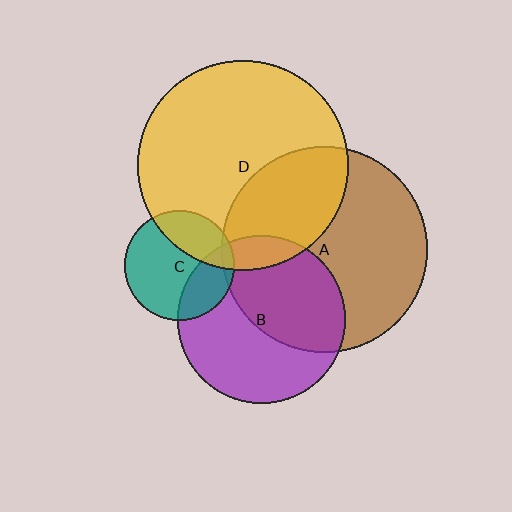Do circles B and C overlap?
Yes.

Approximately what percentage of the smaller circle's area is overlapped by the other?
Approximately 30%.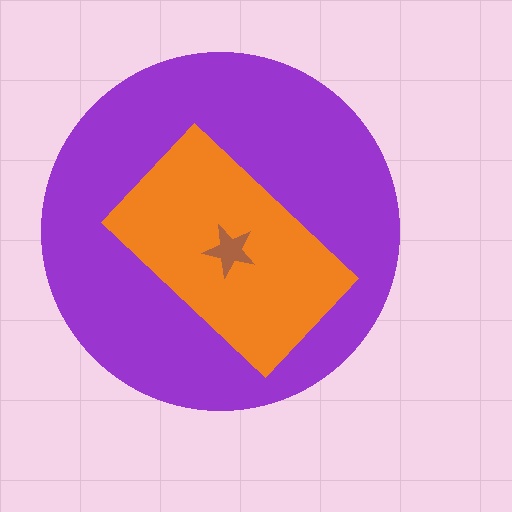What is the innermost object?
The brown star.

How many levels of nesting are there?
3.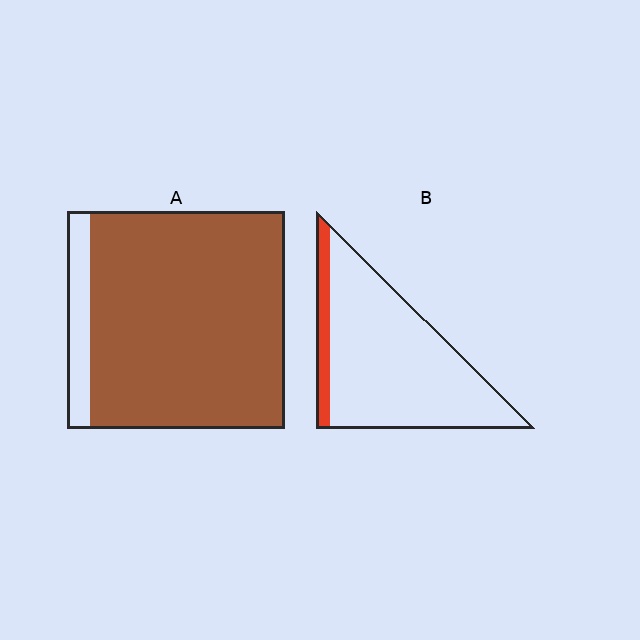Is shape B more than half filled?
No.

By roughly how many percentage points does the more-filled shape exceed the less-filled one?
By roughly 75 percentage points (A over B).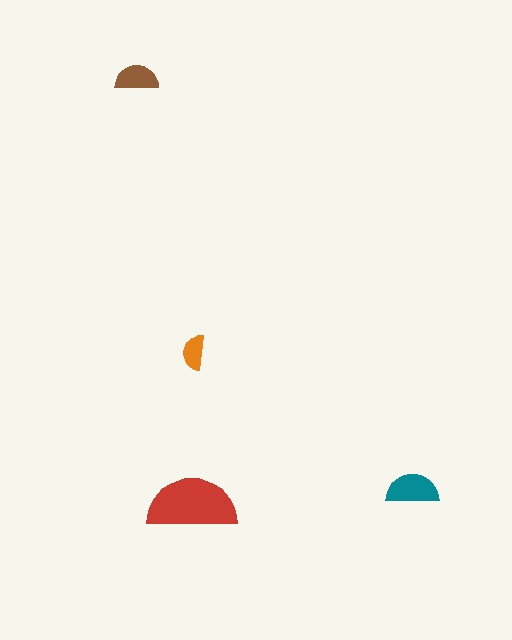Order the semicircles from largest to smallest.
the red one, the teal one, the brown one, the orange one.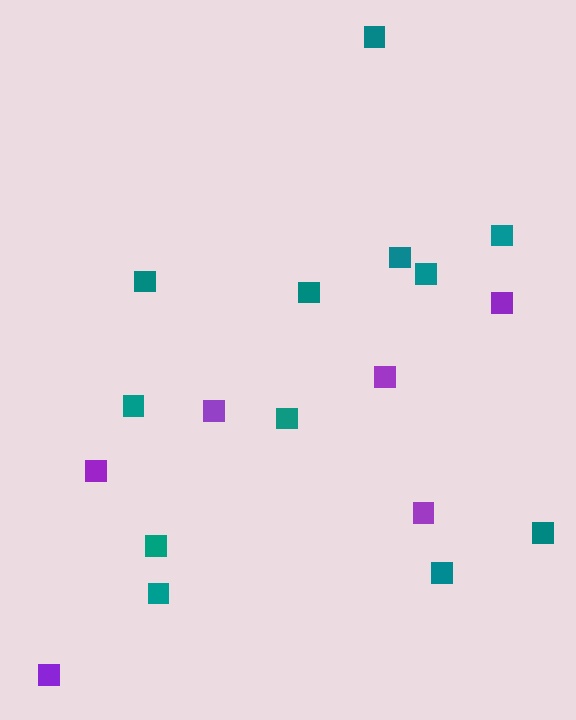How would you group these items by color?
There are 2 groups: one group of purple squares (6) and one group of teal squares (12).